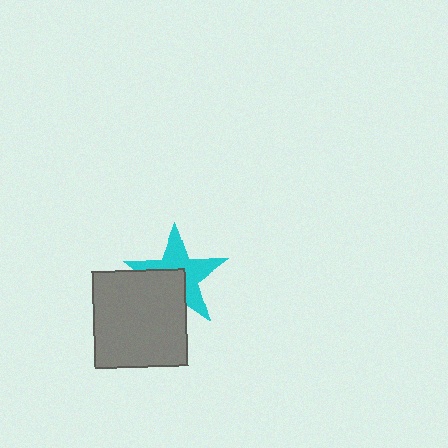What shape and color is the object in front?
The object in front is a gray rectangle.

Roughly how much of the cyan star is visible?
About half of it is visible (roughly 62%).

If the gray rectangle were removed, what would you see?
You would see the complete cyan star.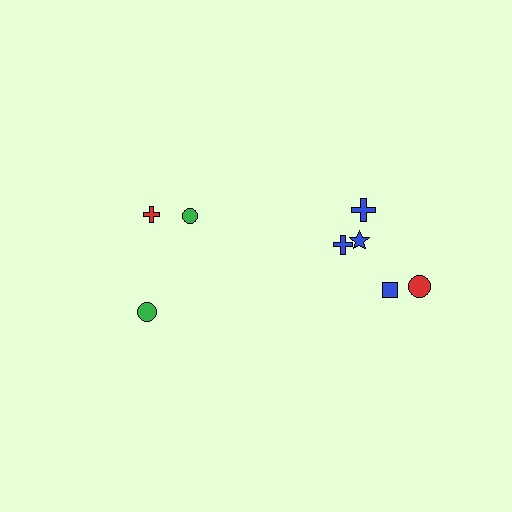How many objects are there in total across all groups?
There are 8 objects.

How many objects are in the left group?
There are 3 objects.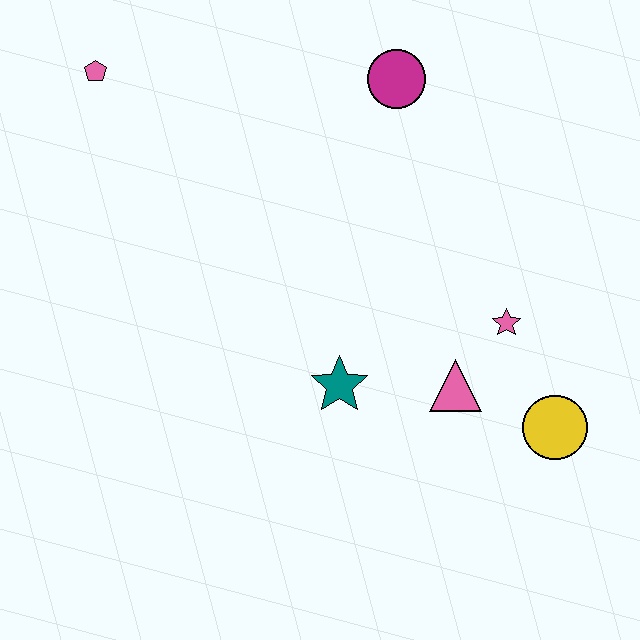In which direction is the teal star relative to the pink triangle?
The teal star is to the left of the pink triangle.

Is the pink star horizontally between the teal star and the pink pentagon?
No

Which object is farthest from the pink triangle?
The pink pentagon is farthest from the pink triangle.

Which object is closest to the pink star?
The pink triangle is closest to the pink star.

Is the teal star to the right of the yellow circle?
No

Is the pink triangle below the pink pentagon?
Yes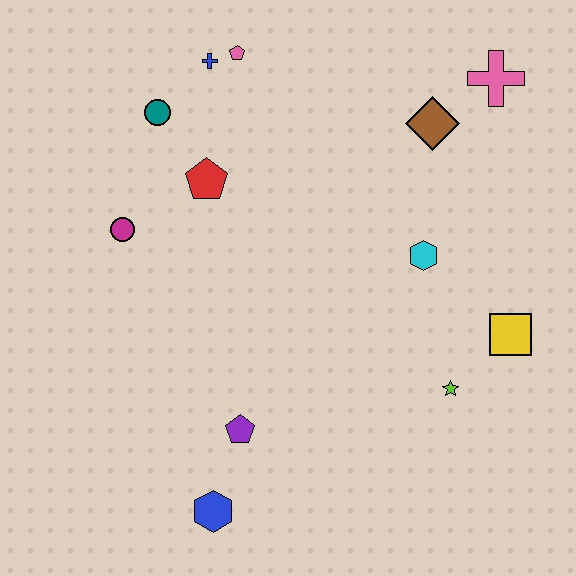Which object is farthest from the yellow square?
The teal circle is farthest from the yellow square.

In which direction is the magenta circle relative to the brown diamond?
The magenta circle is to the left of the brown diamond.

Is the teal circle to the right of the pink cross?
No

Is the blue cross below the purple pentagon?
No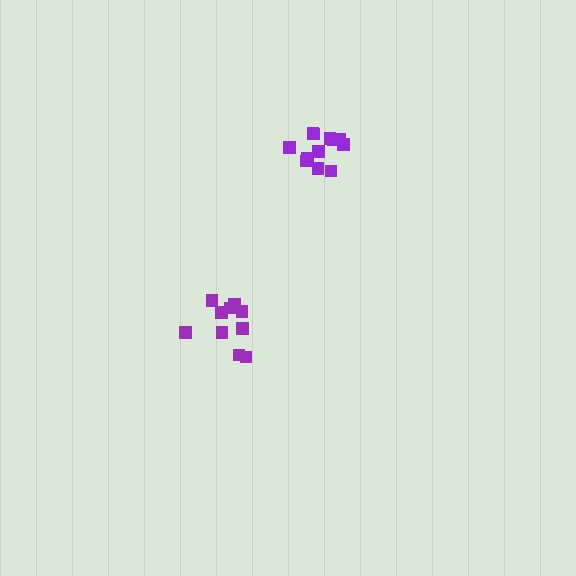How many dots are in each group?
Group 1: 12 dots, Group 2: 11 dots (23 total).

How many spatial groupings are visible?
There are 2 spatial groupings.